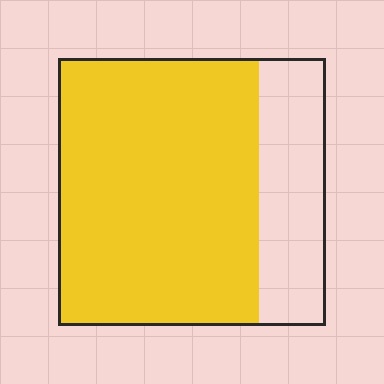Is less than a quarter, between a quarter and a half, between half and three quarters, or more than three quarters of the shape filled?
More than three quarters.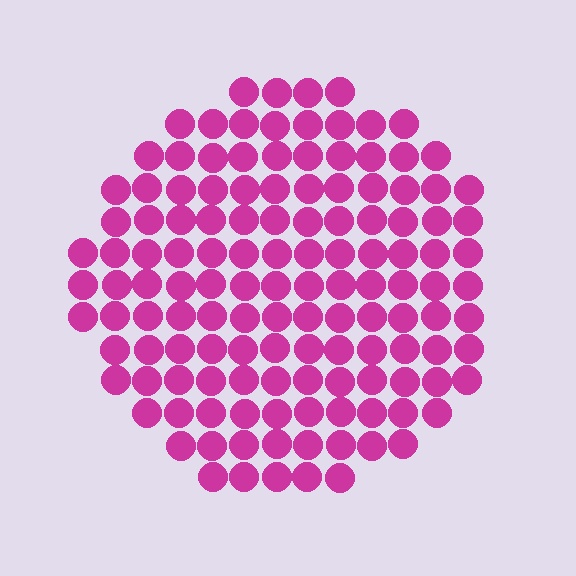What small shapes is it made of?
It is made of small circles.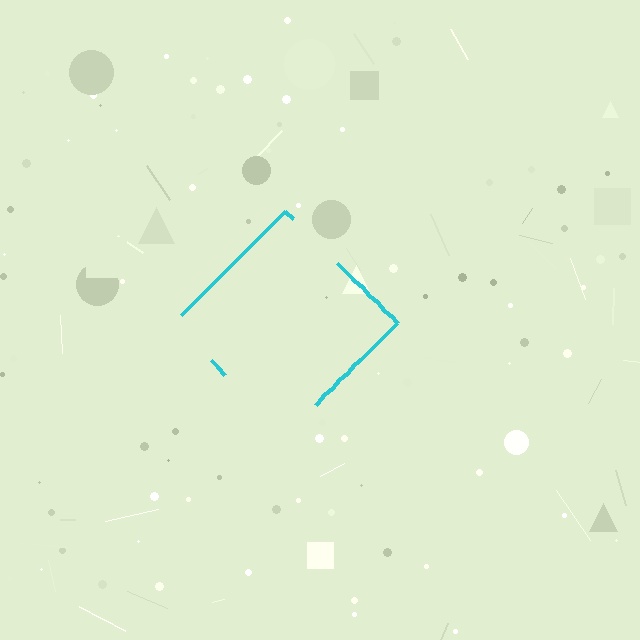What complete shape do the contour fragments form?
The contour fragments form a diamond.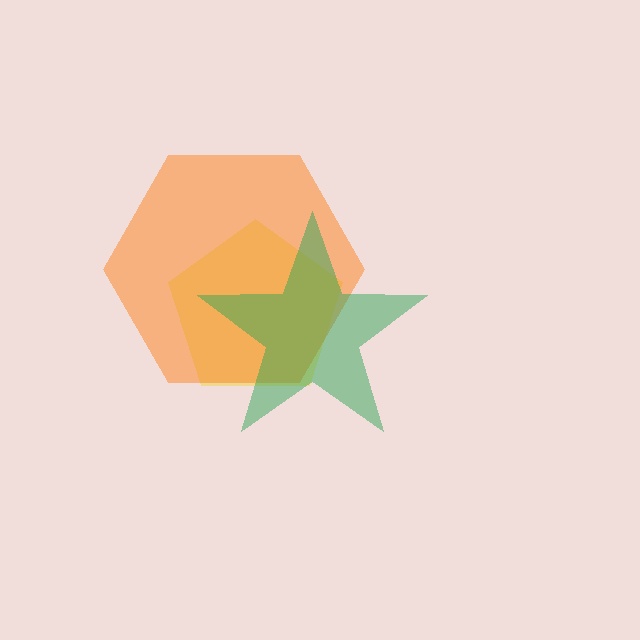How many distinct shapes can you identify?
There are 3 distinct shapes: a yellow pentagon, an orange hexagon, a green star.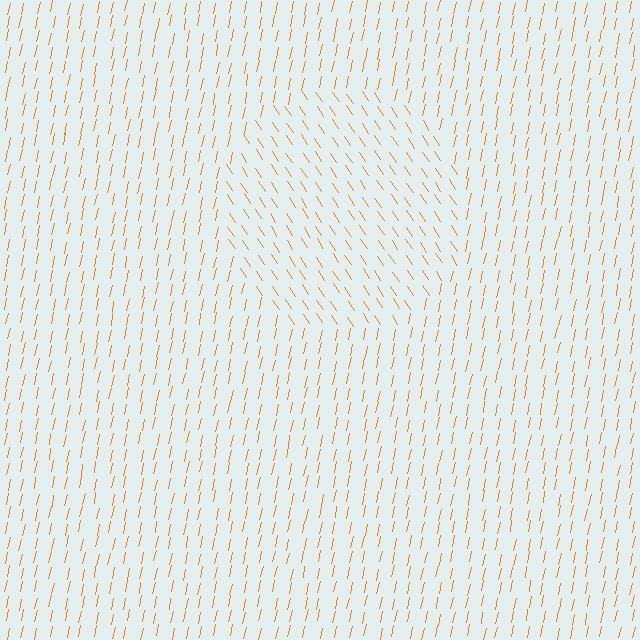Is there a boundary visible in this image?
Yes, there is a texture boundary formed by a change in line orientation.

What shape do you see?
I see a circle.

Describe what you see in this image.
The image is filled with small orange line segments. A circle region in the image has lines oriented differently from the surrounding lines, creating a visible texture boundary.